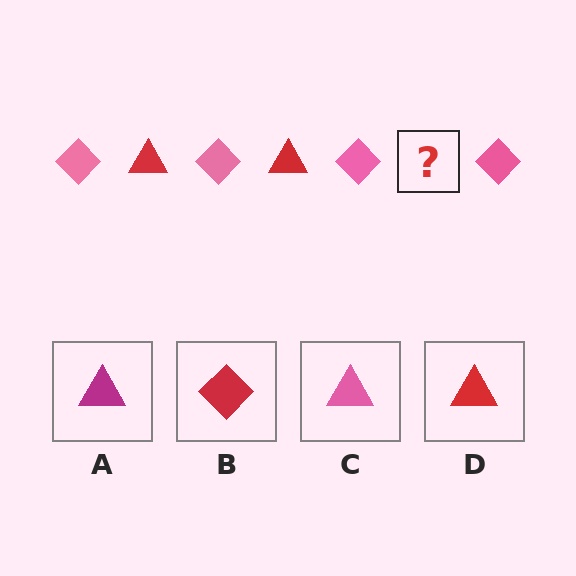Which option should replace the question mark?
Option D.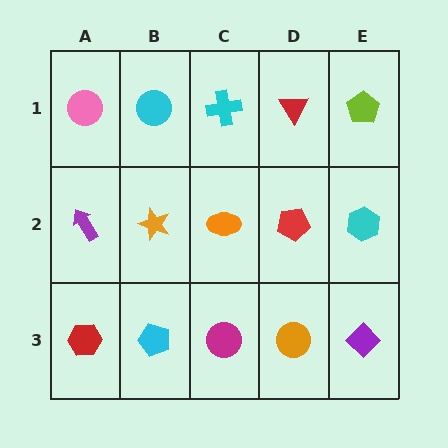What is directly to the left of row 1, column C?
A cyan circle.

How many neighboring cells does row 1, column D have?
3.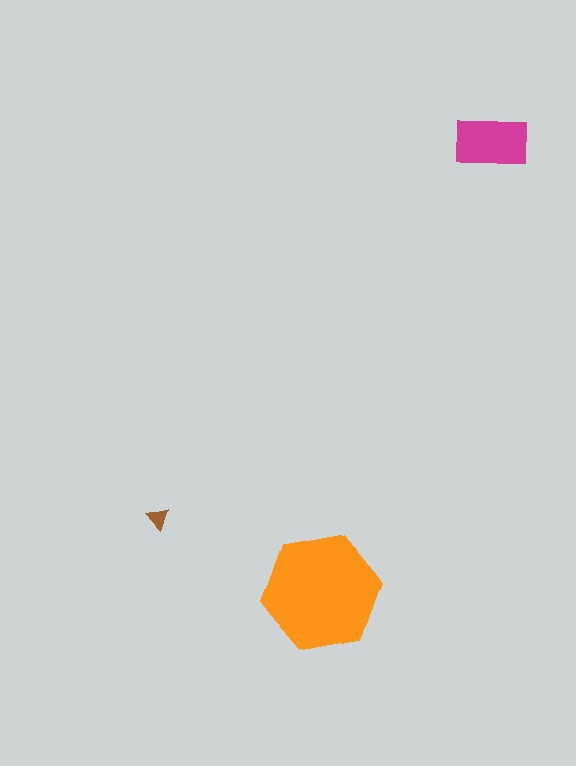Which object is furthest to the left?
The brown triangle is leftmost.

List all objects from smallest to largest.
The brown triangle, the magenta rectangle, the orange hexagon.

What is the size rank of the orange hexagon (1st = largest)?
1st.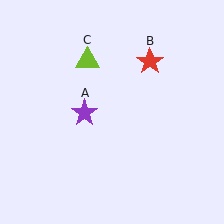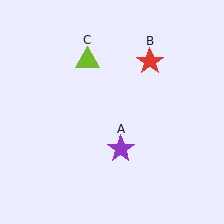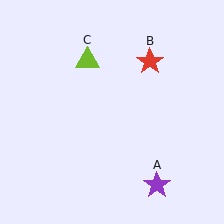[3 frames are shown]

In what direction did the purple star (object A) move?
The purple star (object A) moved down and to the right.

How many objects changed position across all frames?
1 object changed position: purple star (object A).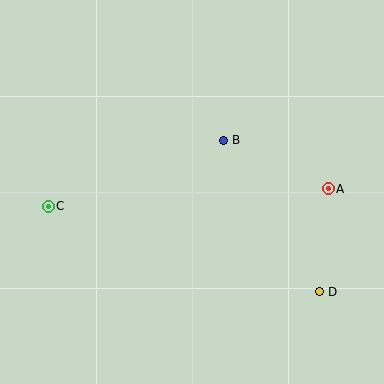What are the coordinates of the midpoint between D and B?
The midpoint between D and B is at (272, 216).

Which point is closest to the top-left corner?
Point C is closest to the top-left corner.